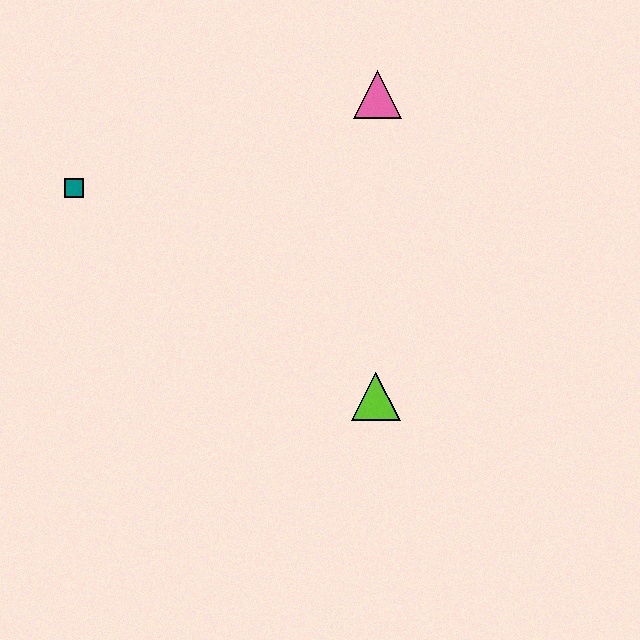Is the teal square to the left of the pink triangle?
Yes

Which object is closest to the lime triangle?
The pink triangle is closest to the lime triangle.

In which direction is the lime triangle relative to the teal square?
The lime triangle is to the right of the teal square.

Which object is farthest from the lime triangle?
The teal square is farthest from the lime triangle.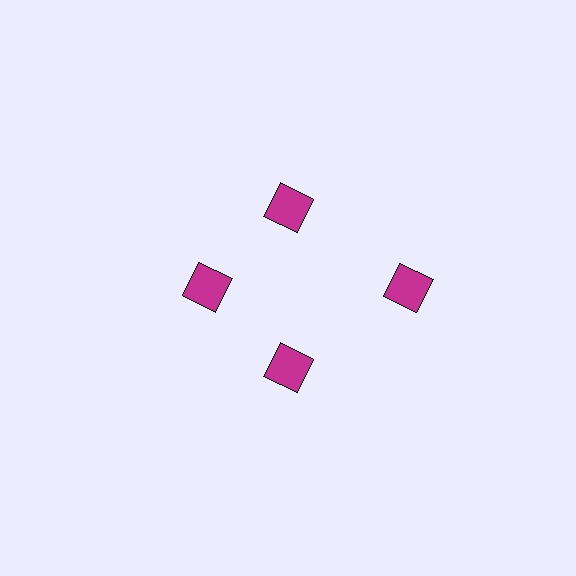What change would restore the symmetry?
The symmetry would be restored by moving it inward, back onto the ring so that all 4 squares sit at equal angles and equal distance from the center.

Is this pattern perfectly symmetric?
No. The 4 magenta squares are arranged in a ring, but one element near the 3 o'clock position is pushed outward from the center, breaking the 4-fold rotational symmetry.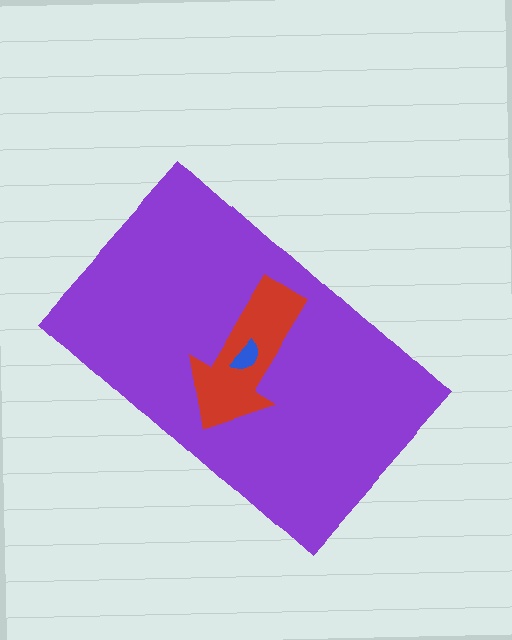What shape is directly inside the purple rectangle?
The red arrow.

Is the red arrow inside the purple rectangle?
Yes.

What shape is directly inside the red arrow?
The blue semicircle.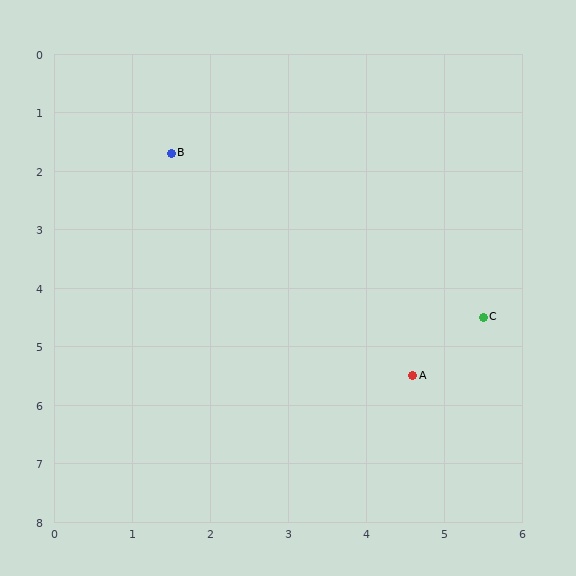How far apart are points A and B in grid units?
Points A and B are about 4.9 grid units apart.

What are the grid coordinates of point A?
Point A is at approximately (4.6, 5.5).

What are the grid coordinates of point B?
Point B is at approximately (1.5, 1.7).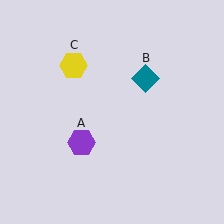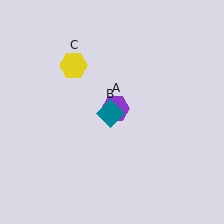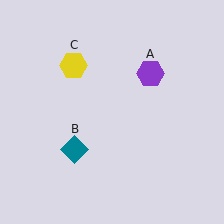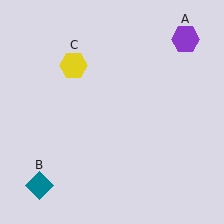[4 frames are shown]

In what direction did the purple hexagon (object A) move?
The purple hexagon (object A) moved up and to the right.